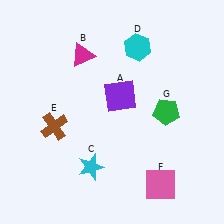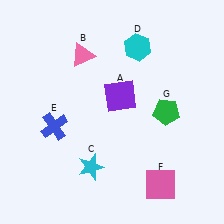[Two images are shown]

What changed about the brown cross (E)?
In Image 1, E is brown. In Image 2, it changed to blue.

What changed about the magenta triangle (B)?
In Image 1, B is magenta. In Image 2, it changed to pink.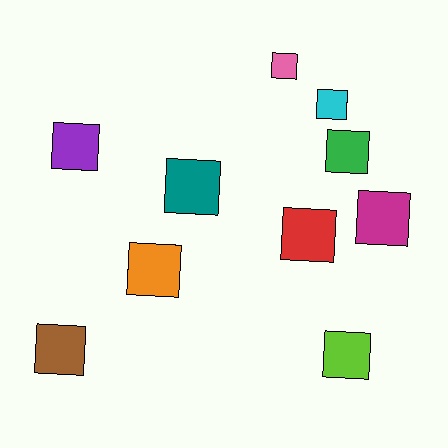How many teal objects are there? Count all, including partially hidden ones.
There is 1 teal object.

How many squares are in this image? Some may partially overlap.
There are 10 squares.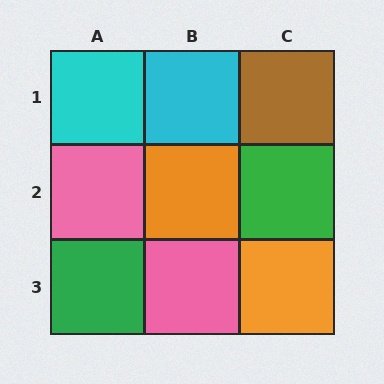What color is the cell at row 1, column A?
Cyan.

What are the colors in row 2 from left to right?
Pink, orange, green.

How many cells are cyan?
2 cells are cyan.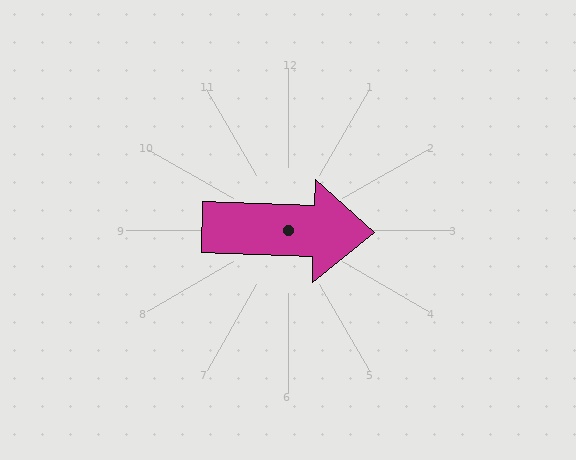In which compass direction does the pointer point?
East.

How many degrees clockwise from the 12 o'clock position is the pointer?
Approximately 92 degrees.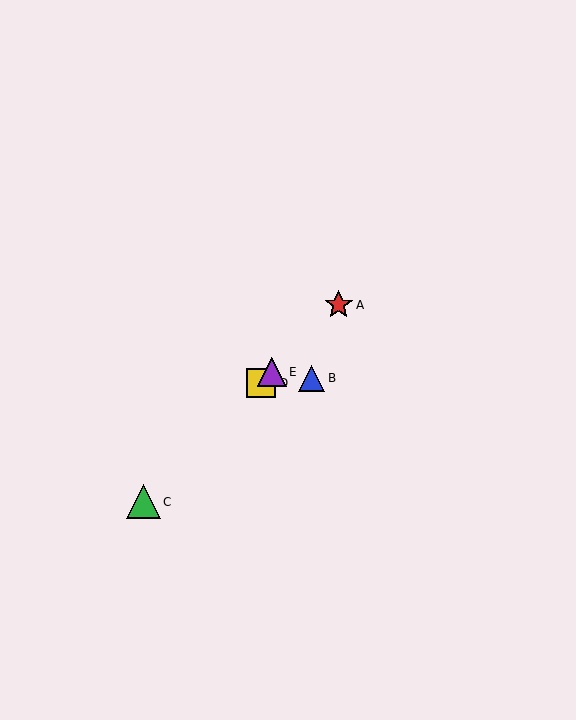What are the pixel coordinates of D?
Object D is at (261, 383).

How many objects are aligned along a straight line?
4 objects (A, C, D, E) are aligned along a straight line.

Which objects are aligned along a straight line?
Objects A, C, D, E are aligned along a straight line.